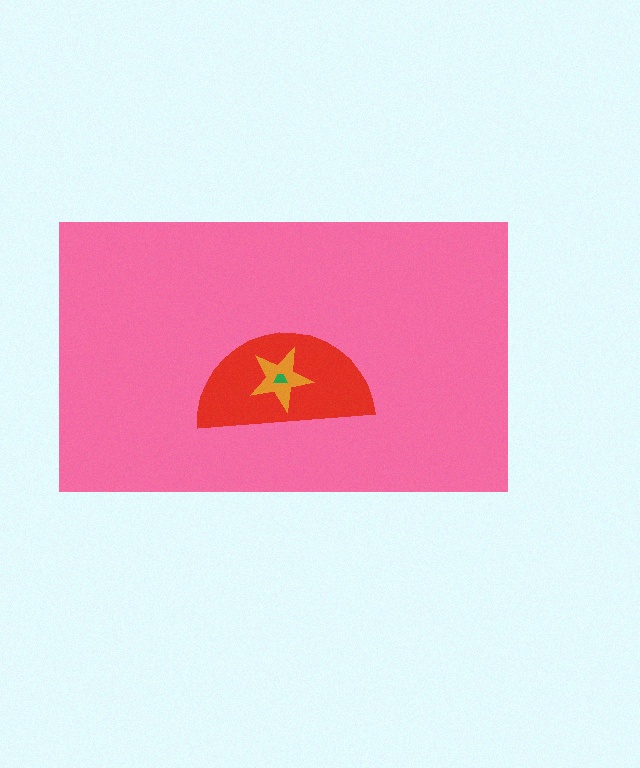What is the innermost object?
The green trapezoid.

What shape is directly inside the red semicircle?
The orange star.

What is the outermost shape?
The pink rectangle.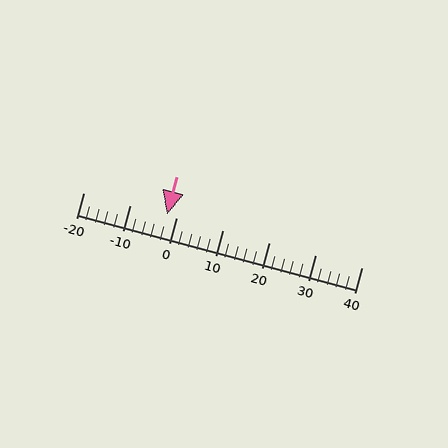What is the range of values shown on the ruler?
The ruler shows values from -20 to 40.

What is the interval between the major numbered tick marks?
The major tick marks are spaced 10 units apart.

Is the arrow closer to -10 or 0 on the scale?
The arrow is closer to 0.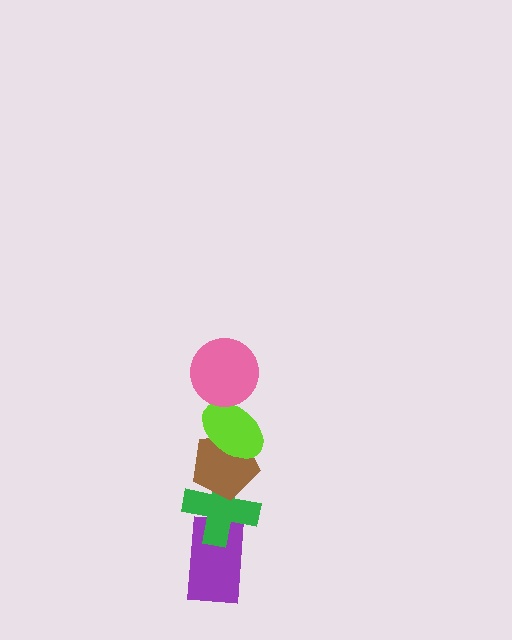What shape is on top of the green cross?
The brown pentagon is on top of the green cross.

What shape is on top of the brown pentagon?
The lime ellipse is on top of the brown pentagon.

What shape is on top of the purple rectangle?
The green cross is on top of the purple rectangle.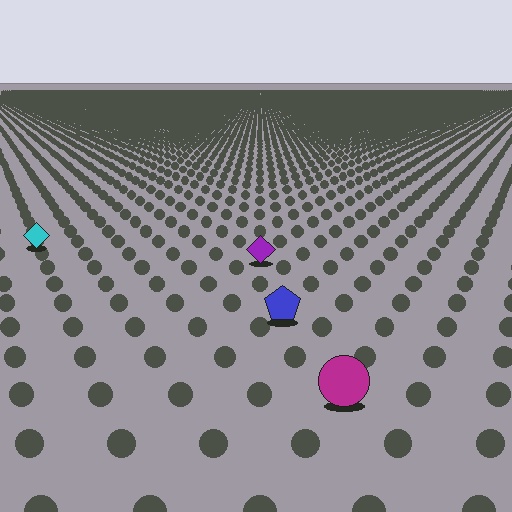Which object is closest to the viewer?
The magenta circle is closest. The texture marks near it are larger and more spread out.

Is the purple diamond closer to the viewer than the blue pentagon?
No. The blue pentagon is closer — you can tell from the texture gradient: the ground texture is coarser near it.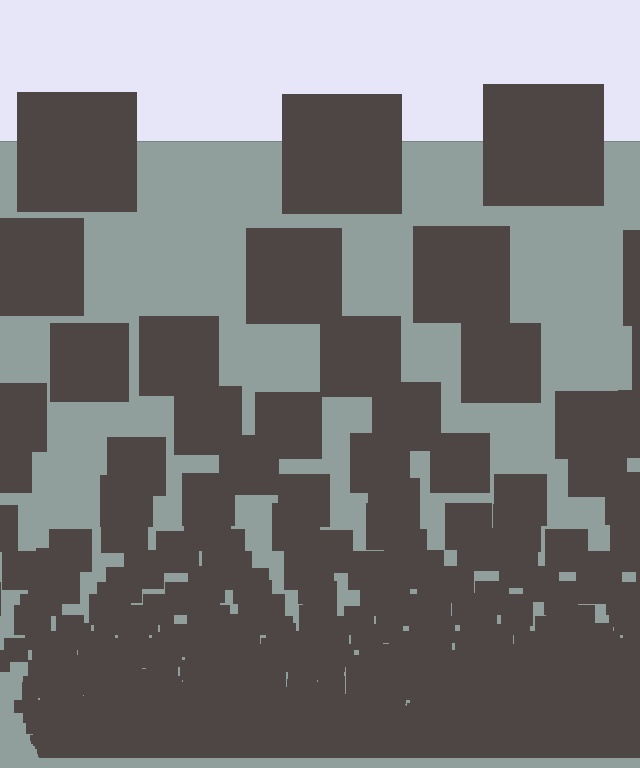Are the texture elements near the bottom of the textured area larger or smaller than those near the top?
Smaller. The gradient is inverted — elements near the bottom are smaller and denser.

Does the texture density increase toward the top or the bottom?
Density increases toward the bottom.